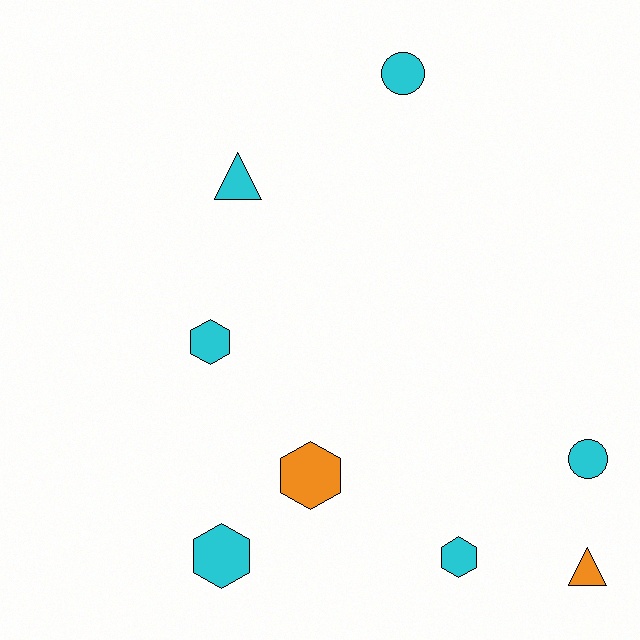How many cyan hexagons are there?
There are 3 cyan hexagons.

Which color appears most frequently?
Cyan, with 6 objects.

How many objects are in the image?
There are 8 objects.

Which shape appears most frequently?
Hexagon, with 4 objects.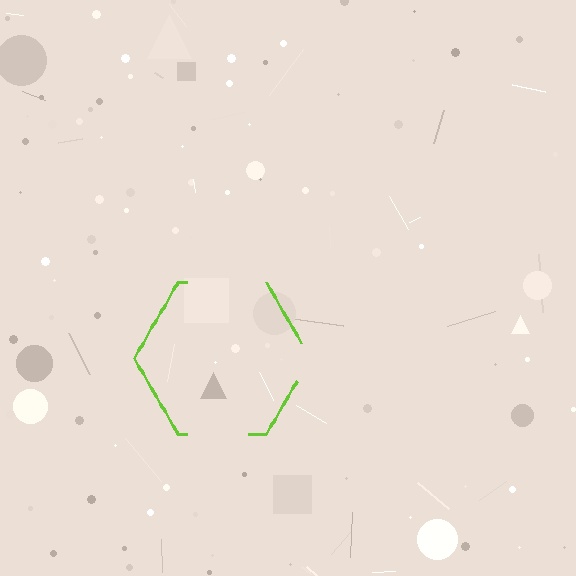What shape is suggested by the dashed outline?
The dashed outline suggests a hexagon.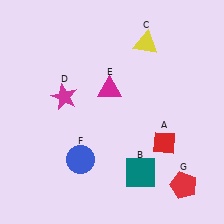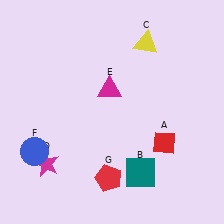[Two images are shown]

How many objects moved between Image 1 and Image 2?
3 objects moved between the two images.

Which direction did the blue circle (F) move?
The blue circle (F) moved left.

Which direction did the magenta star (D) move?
The magenta star (D) moved down.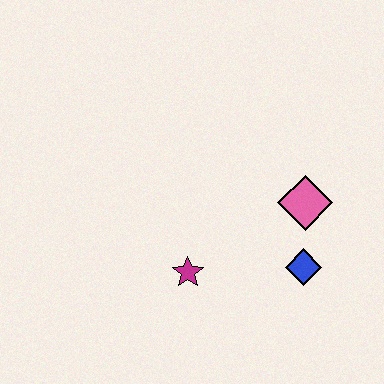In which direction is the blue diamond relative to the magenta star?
The blue diamond is to the right of the magenta star.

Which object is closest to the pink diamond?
The blue diamond is closest to the pink diamond.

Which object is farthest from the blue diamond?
The magenta star is farthest from the blue diamond.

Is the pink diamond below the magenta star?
No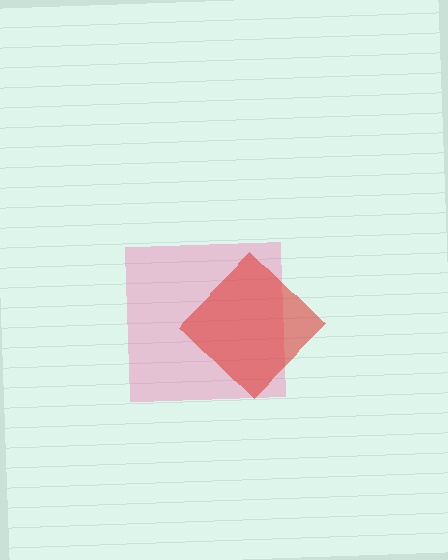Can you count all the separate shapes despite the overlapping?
Yes, there are 2 separate shapes.